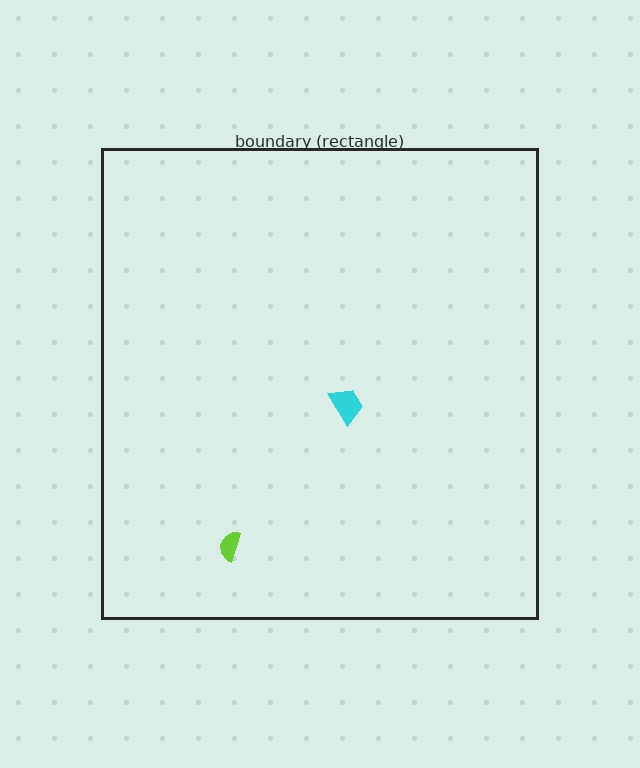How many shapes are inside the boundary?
2 inside, 0 outside.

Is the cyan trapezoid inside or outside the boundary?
Inside.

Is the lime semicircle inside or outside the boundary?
Inside.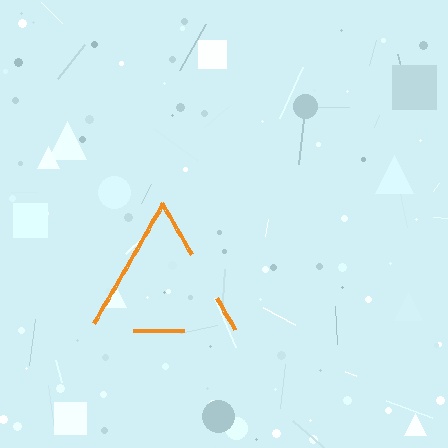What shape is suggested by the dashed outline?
The dashed outline suggests a triangle.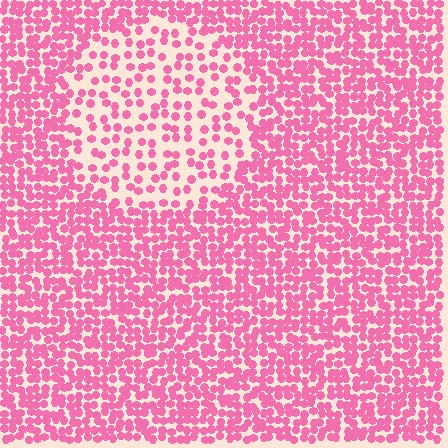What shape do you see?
I see a circle.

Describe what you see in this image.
The image contains small pink elements arranged at two different densities. A circle-shaped region is visible where the elements are less densely packed than the surrounding area.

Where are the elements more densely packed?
The elements are more densely packed outside the circle boundary.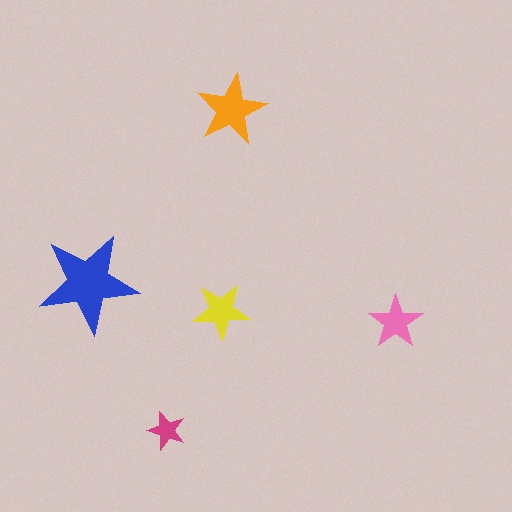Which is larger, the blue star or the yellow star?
The blue one.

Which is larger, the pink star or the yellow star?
The yellow one.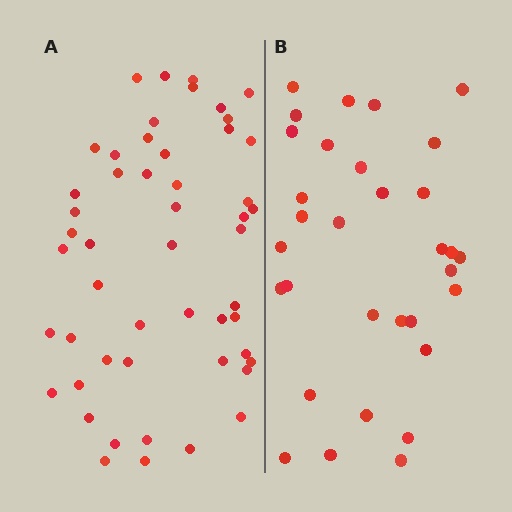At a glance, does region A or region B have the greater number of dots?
Region A (the left region) has more dots.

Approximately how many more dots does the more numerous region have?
Region A has approximately 20 more dots than region B.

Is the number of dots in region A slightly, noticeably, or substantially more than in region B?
Region A has substantially more. The ratio is roughly 1.6 to 1.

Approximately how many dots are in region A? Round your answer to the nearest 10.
About 50 dots. (The exact count is 51, which rounds to 50.)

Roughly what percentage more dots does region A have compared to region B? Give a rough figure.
About 60% more.